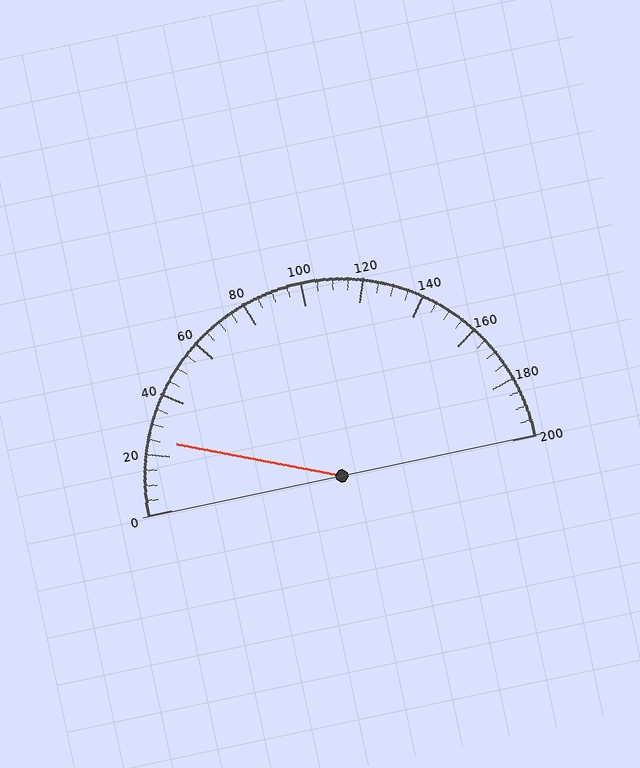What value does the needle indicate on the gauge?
The needle indicates approximately 25.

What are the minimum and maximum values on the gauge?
The gauge ranges from 0 to 200.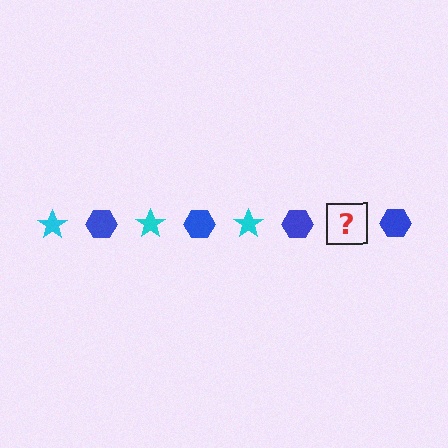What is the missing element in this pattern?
The missing element is a cyan star.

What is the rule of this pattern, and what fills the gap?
The rule is that the pattern alternates between cyan star and blue hexagon. The gap should be filled with a cyan star.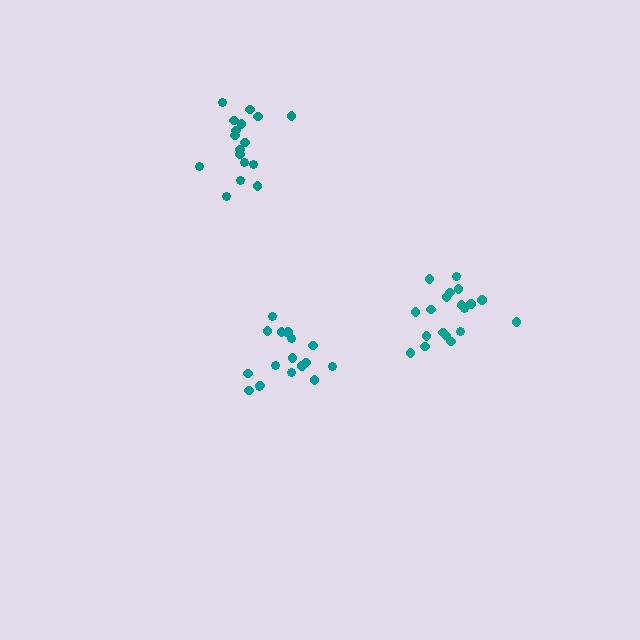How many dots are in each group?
Group 1: 18 dots, Group 2: 17 dots, Group 3: 19 dots (54 total).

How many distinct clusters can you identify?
There are 3 distinct clusters.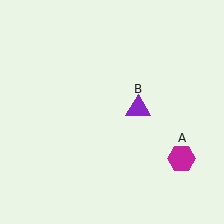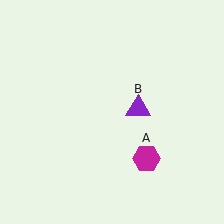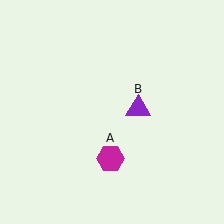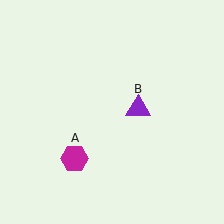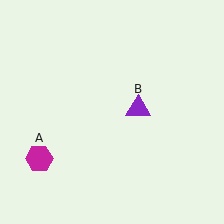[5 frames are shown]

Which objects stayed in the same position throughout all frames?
Purple triangle (object B) remained stationary.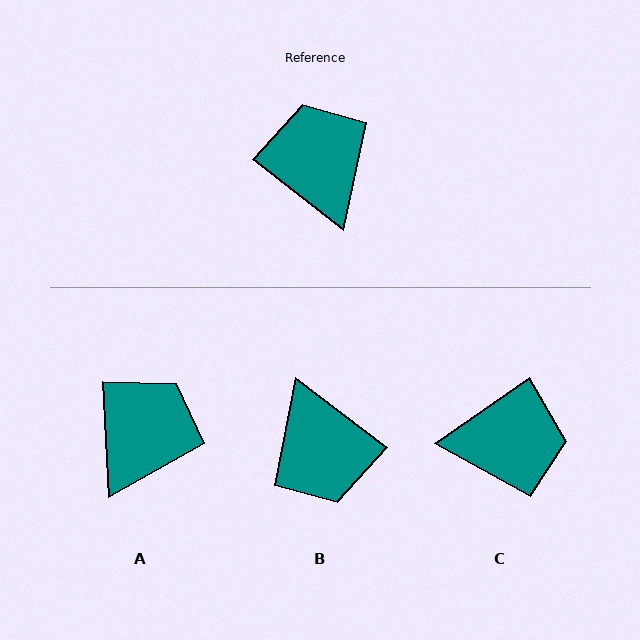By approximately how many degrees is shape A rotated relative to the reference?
Approximately 49 degrees clockwise.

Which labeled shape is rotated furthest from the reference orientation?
B, about 179 degrees away.